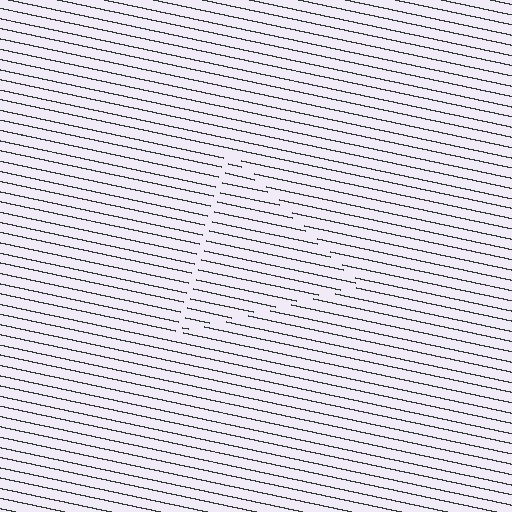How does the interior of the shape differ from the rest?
The interior of the shape contains the same grating, shifted by half a period — the contour is defined by the phase discontinuity where line-ends from the inner and outer gratings abut.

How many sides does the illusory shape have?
3 sides — the line-ends trace a triangle.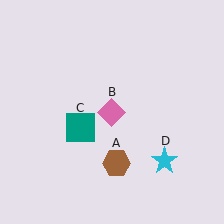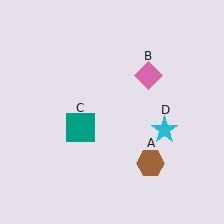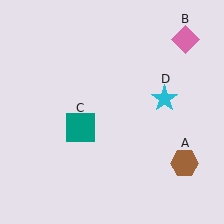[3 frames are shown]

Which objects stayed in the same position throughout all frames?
Teal square (object C) remained stationary.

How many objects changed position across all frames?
3 objects changed position: brown hexagon (object A), pink diamond (object B), cyan star (object D).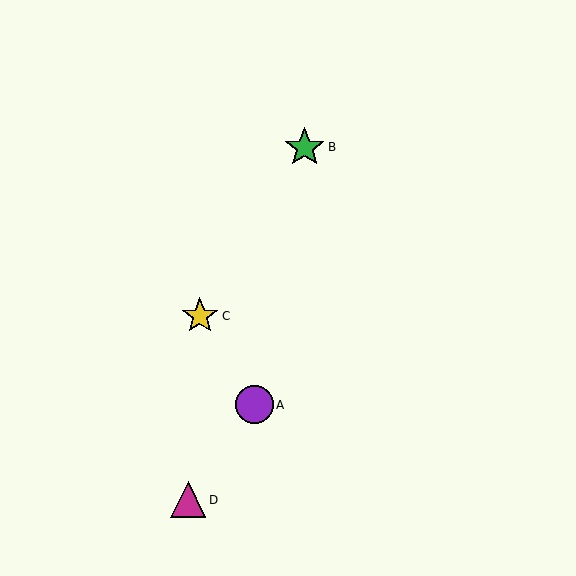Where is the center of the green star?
The center of the green star is at (305, 147).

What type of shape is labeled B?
Shape B is a green star.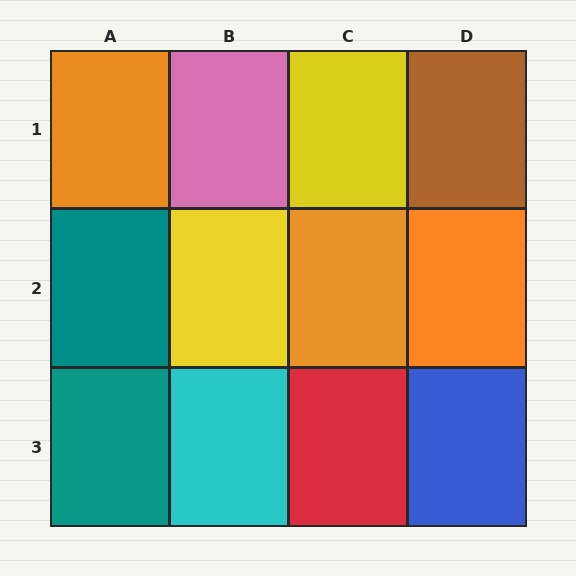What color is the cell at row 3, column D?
Blue.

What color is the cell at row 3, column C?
Red.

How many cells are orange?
3 cells are orange.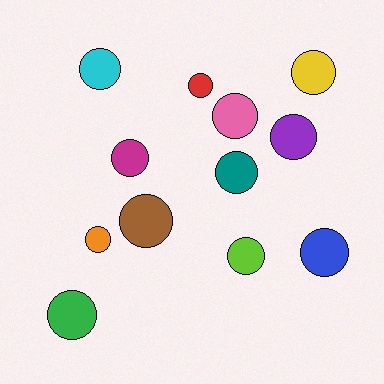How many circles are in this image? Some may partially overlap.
There are 12 circles.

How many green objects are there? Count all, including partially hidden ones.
There is 1 green object.